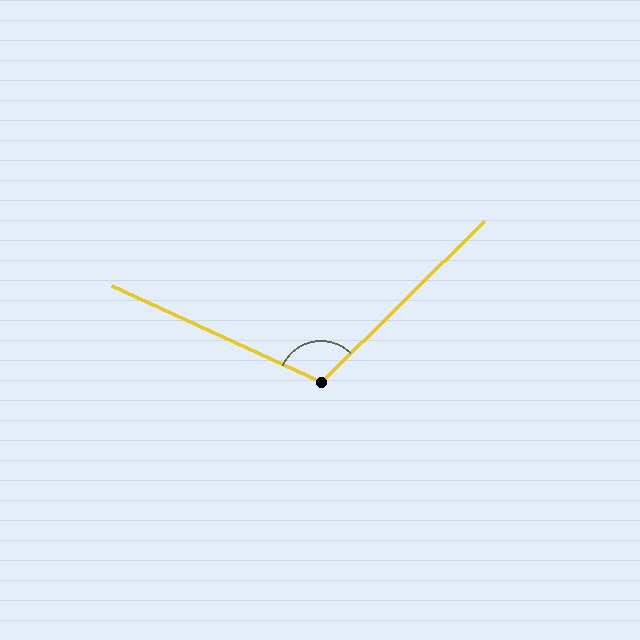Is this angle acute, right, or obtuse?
It is obtuse.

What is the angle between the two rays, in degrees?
Approximately 110 degrees.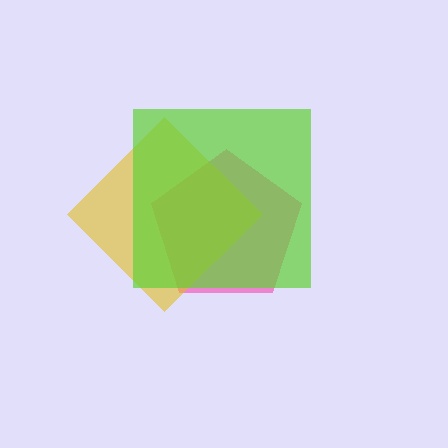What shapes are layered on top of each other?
The layered shapes are: a pink pentagon, a yellow diamond, a lime square.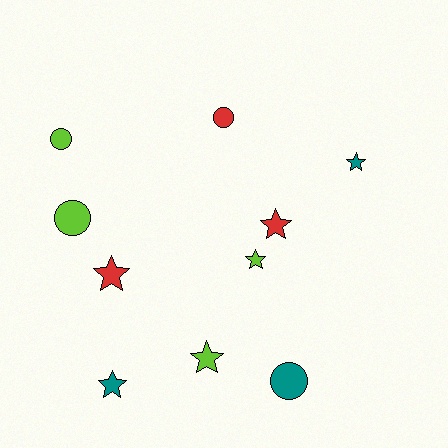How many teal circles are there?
There is 1 teal circle.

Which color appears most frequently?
Lime, with 4 objects.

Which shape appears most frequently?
Star, with 6 objects.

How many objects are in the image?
There are 10 objects.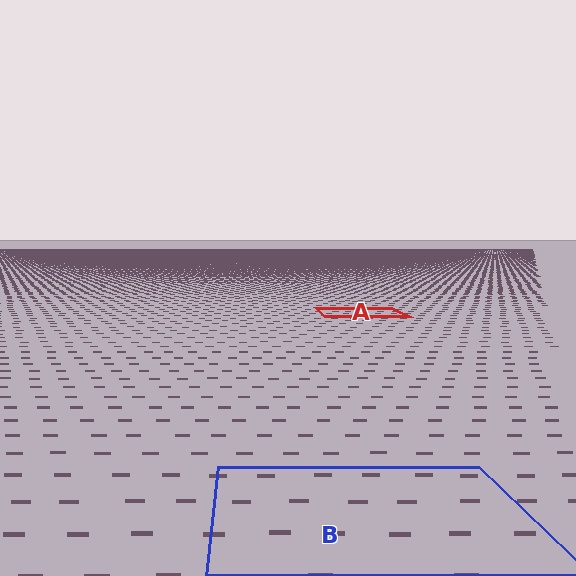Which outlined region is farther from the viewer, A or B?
Region A is farther from the viewer — the texture elements inside it appear smaller and more densely packed.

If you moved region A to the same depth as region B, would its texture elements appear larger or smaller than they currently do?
They would appear larger. At a closer depth, the same texture elements are projected at a bigger on-screen size.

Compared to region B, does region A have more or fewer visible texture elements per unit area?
Region A has more texture elements per unit area — they are packed more densely because it is farther away.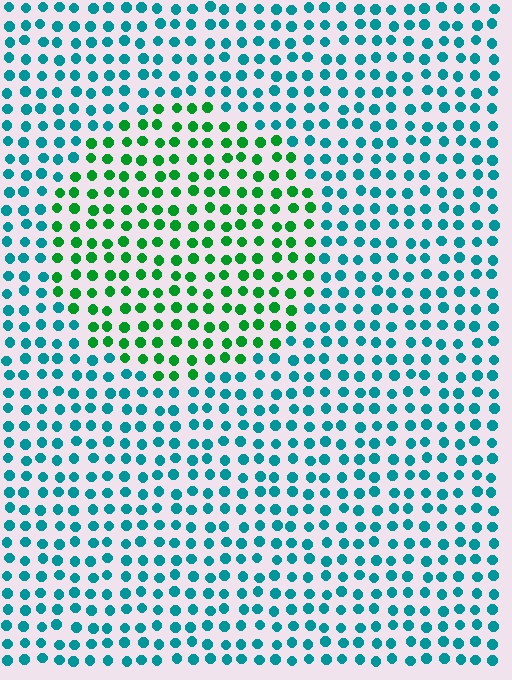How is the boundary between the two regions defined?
The boundary is defined purely by a slight shift in hue (about 48 degrees). Spacing, size, and orientation are identical on both sides.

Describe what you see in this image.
The image is filled with small teal elements in a uniform arrangement. A circle-shaped region is visible where the elements are tinted to a slightly different hue, forming a subtle color boundary.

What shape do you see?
I see a circle.